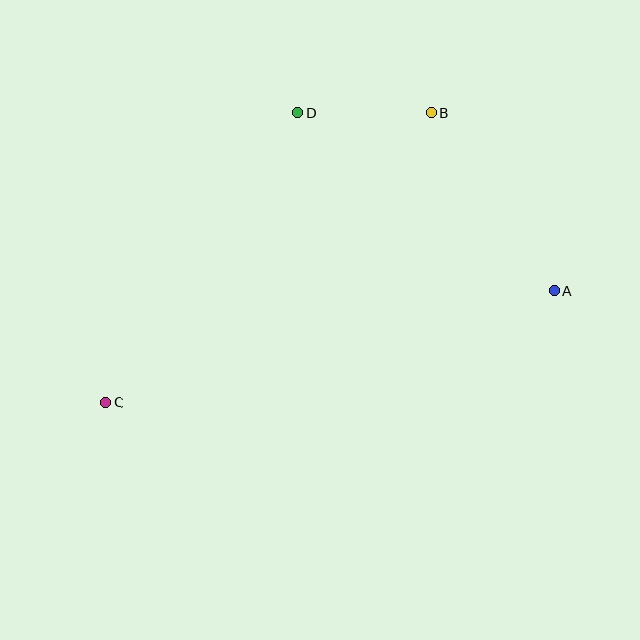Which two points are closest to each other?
Points B and D are closest to each other.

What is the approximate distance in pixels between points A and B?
The distance between A and B is approximately 217 pixels.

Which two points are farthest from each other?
Points A and C are farthest from each other.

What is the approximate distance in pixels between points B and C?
The distance between B and C is approximately 435 pixels.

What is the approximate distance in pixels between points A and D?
The distance between A and D is approximately 312 pixels.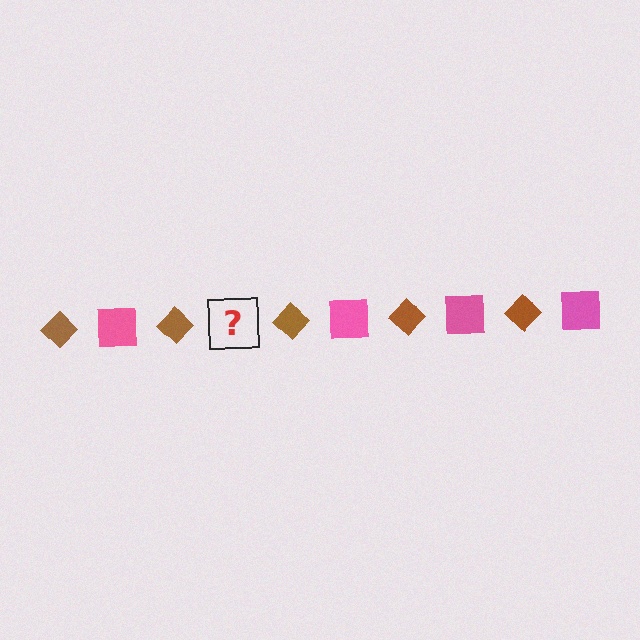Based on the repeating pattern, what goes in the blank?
The blank should be a pink square.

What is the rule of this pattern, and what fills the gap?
The rule is that the pattern alternates between brown diamond and pink square. The gap should be filled with a pink square.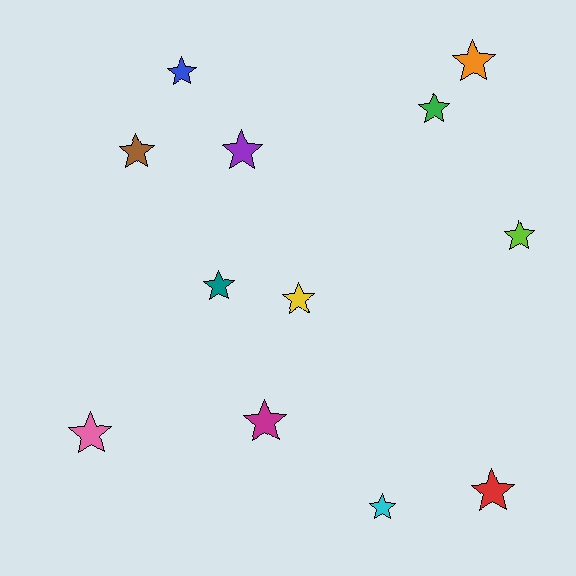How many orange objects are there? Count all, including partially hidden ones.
There is 1 orange object.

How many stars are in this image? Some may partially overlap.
There are 12 stars.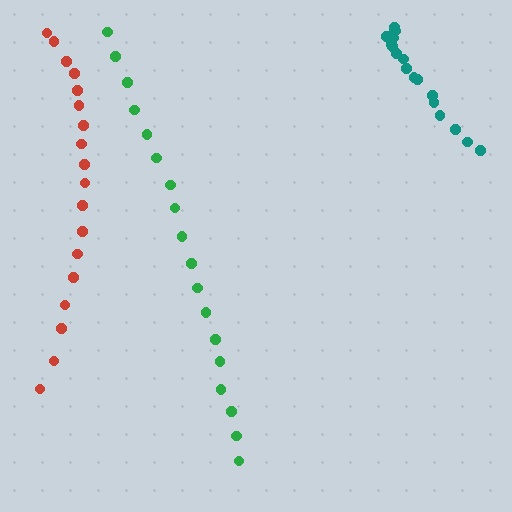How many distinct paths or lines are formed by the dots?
There are 3 distinct paths.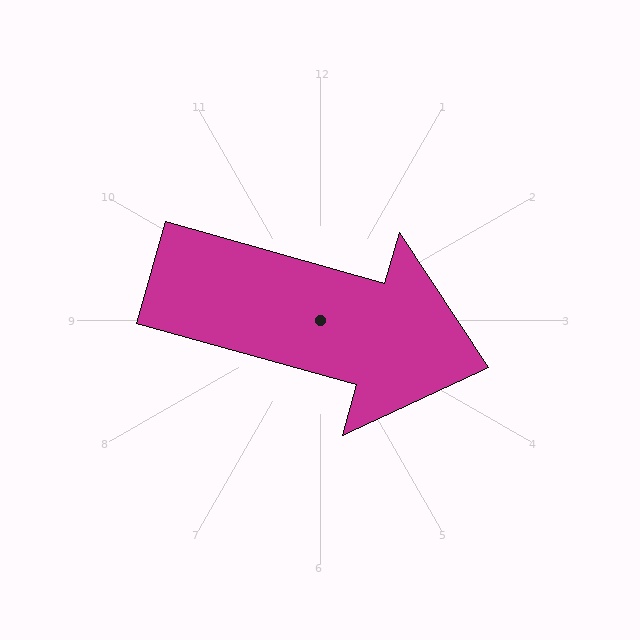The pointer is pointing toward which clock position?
Roughly 4 o'clock.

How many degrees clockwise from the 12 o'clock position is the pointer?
Approximately 106 degrees.